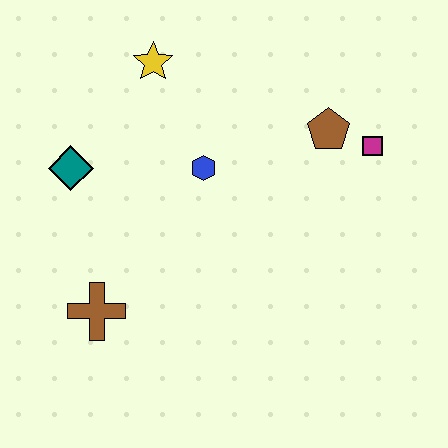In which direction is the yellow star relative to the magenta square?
The yellow star is to the left of the magenta square.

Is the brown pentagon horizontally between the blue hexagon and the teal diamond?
No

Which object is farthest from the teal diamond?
The magenta square is farthest from the teal diamond.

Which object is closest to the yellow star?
The blue hexagon is closest to the yellow star.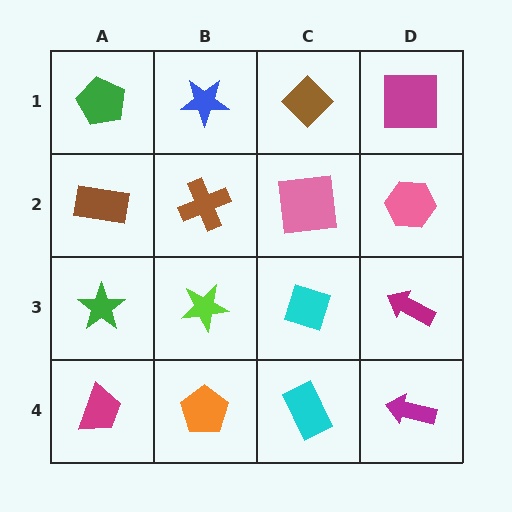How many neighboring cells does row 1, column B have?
3.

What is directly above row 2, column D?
A magenta square.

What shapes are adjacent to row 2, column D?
A magenta square (row 1, column D), a magenta arrow (row 3, column D), a pink square (row 2, column C).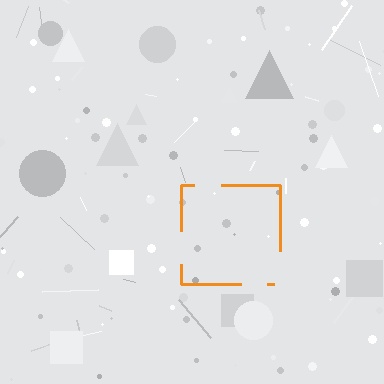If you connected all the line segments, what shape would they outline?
They would outline a square.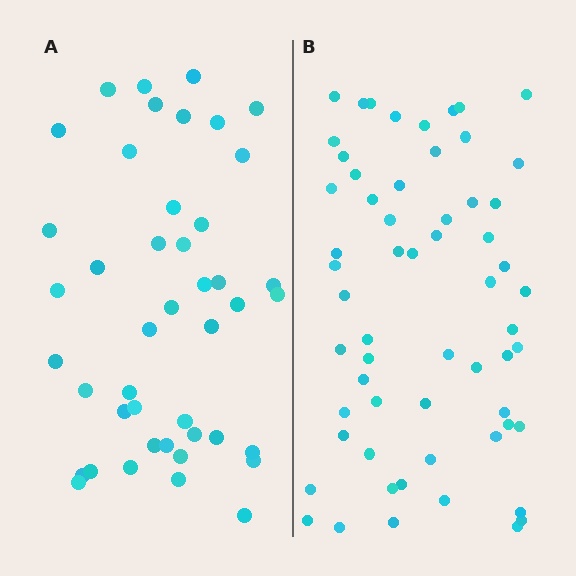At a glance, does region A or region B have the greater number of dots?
Region B (the right region) has more dots.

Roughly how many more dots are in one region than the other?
Region B has approximately 15 more dots than region A.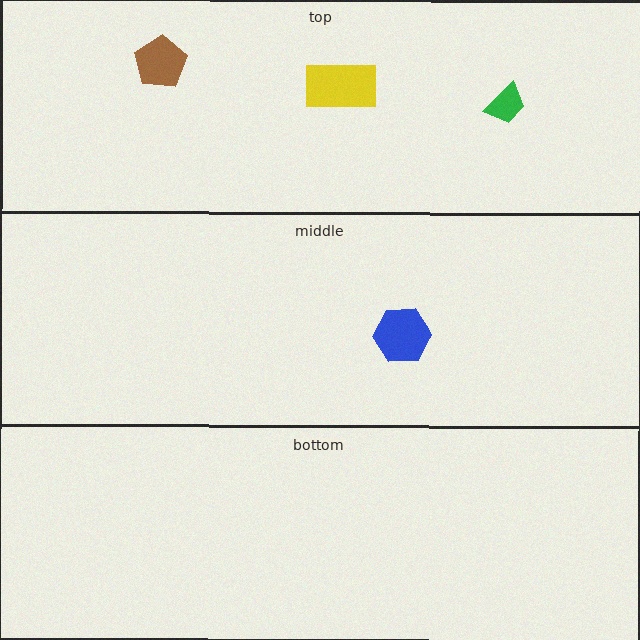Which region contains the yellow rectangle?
The top region.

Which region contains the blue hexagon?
The middle region.